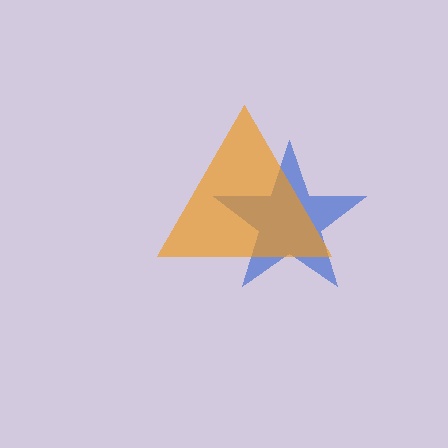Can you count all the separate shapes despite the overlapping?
Yes, there are 2 separate shapes.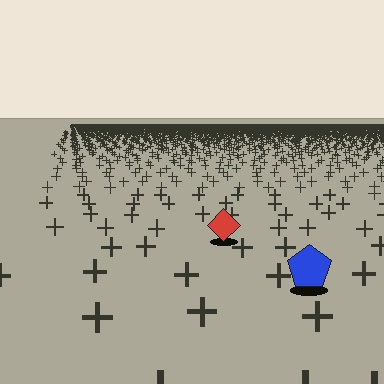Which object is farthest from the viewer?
The red diamond is farthest from the viewer. It appears smaller and the ground texture around it is denser.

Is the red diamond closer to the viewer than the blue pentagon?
No. The blue pentagon is closer — you can tell from the texture gradient: the ground texture is coarser near it.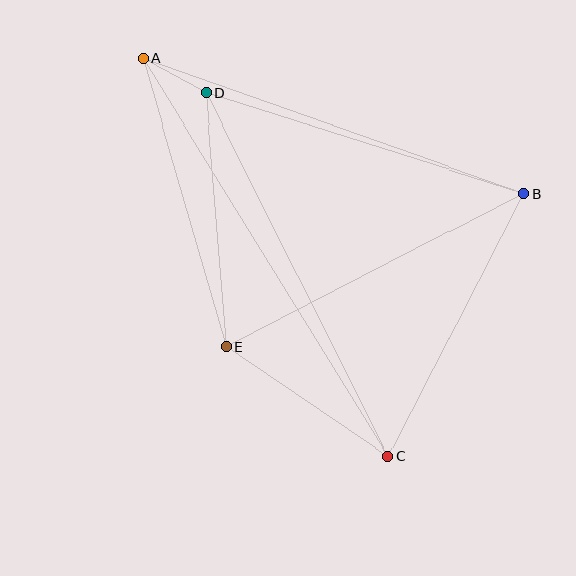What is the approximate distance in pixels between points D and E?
The distance between D and E is approximately 255 pixels.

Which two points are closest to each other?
Points A and D are closest to each other.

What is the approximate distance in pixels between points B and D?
The distance between B and D is approximately 334 pixels.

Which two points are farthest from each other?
Points A and C are farthest from each other.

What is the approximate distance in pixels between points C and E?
The distance between C and E is approximately 196 pixels.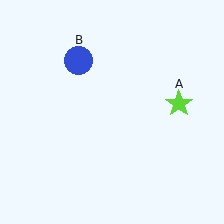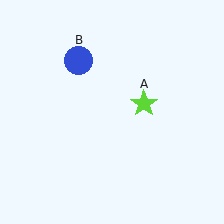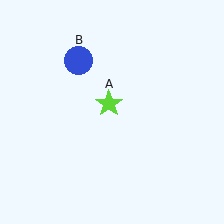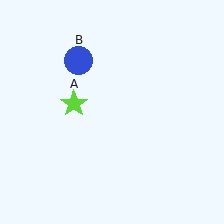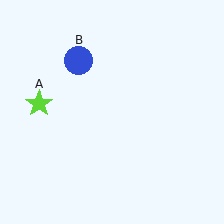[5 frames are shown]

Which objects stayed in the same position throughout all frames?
Blue circle (object B) remained stationary.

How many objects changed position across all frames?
1 object changed position: lime star (object A).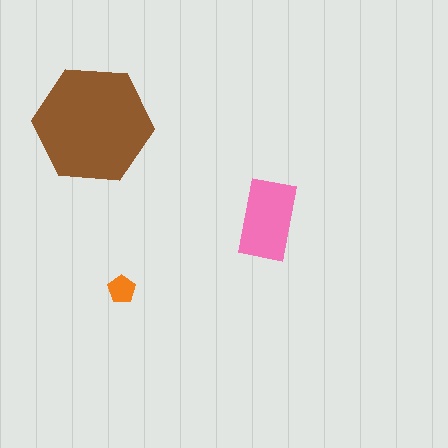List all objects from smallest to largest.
The orange pentagon, the pink rectangle, the brown hexagon.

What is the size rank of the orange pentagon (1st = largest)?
3rd.